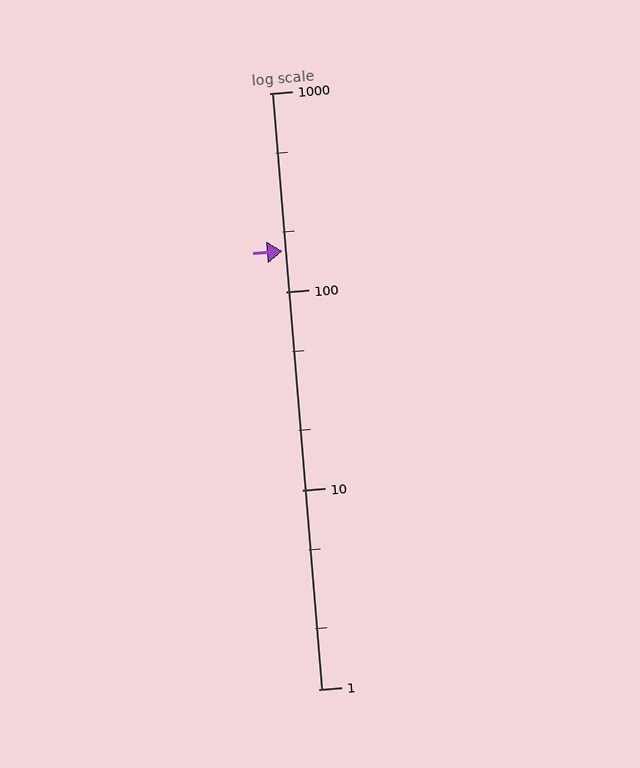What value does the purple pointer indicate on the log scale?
The pointer indicates approximately 160.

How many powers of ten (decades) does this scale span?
The scale spans 3 decades, from 1 to 1000.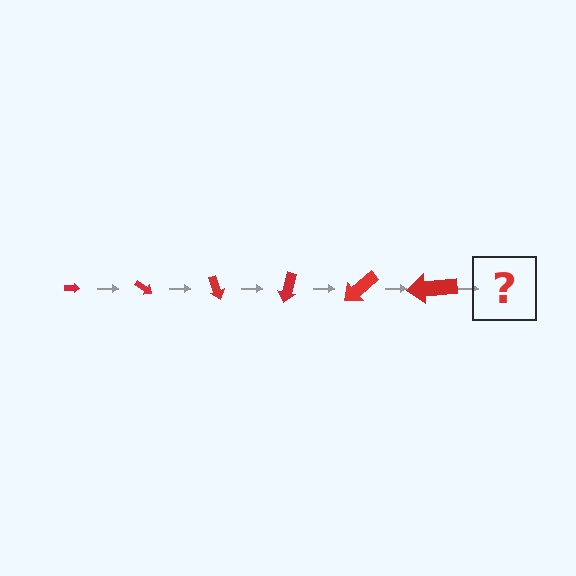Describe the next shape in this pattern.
It should be an arrow, larger than the previous one and rotated 210 degrees from the start.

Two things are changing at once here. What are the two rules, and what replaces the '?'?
The two rules are that the arrow grows larger each step and it rotates 35 degrees each step. The '?' should be an arrow, larger than the previous one and rotated 210 degrees from the start.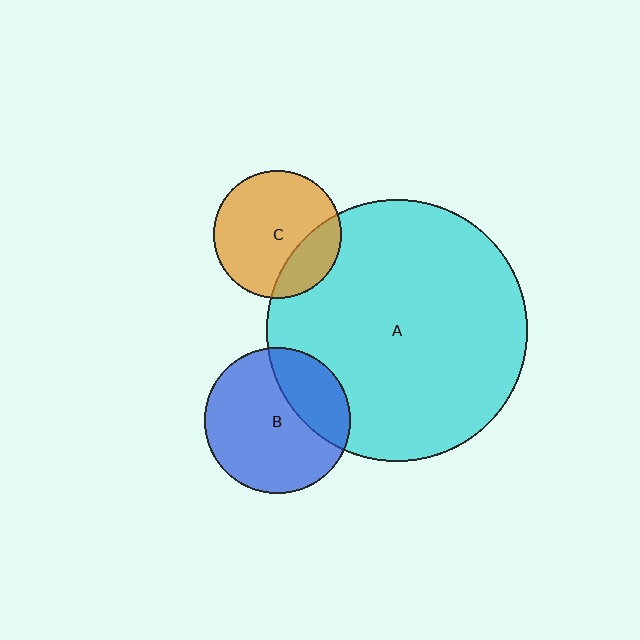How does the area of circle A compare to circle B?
Approximately 3.2 times.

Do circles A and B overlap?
Yes.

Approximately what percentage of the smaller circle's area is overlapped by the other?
Approximately 30%.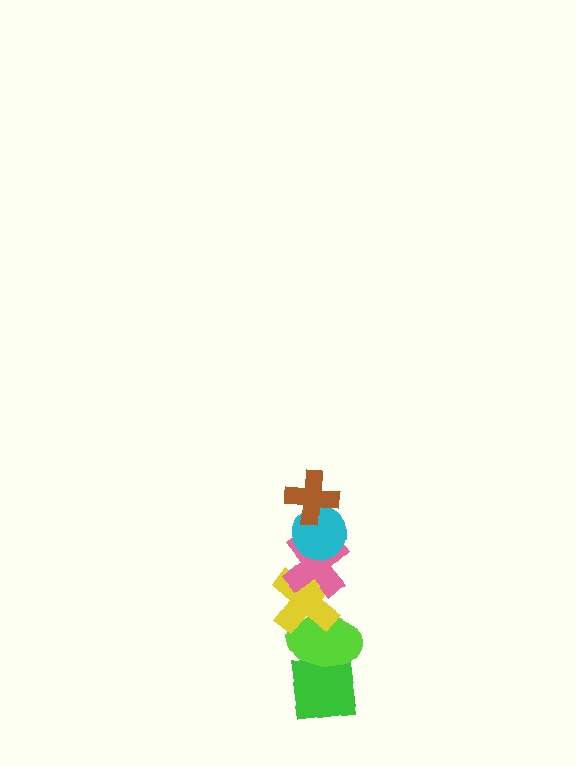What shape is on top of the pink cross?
The cyan circle is on top of the pink cross.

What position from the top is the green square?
The green square is 6th from the top.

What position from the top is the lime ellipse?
The lime ellipse is 5th from the top.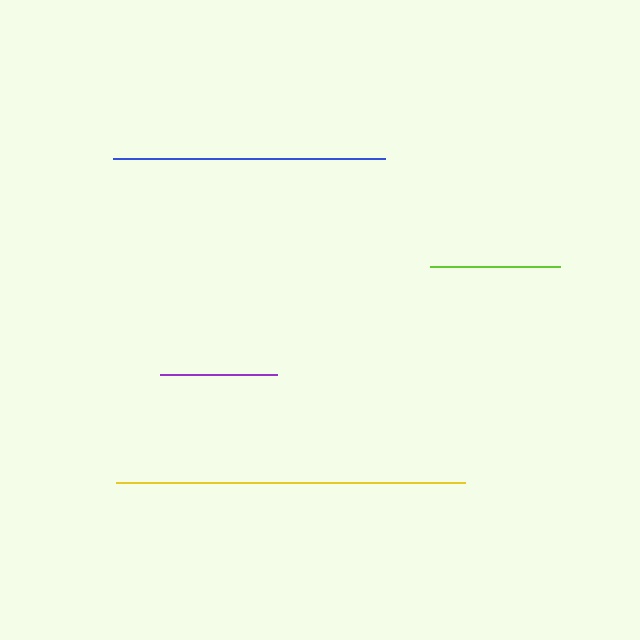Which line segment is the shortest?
The purple line is the shortest at approximately 117 pixels.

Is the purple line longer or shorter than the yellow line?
The yellow line is longer than the purple line.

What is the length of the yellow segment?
The yellow segment is approximately 350 pixels long.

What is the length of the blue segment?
The blue segment is approximately 271 pixels long.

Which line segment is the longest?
The yellow line is the longest at approximately 350 pixels.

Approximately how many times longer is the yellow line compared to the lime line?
The yellow line is approximately 2.7 times the length of the lime line.